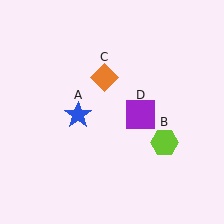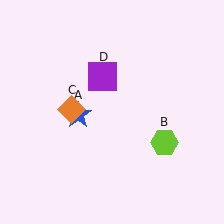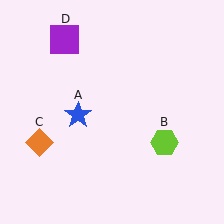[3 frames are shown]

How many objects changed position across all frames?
2 objects changed position: orange diamond (object C), purple square (object D).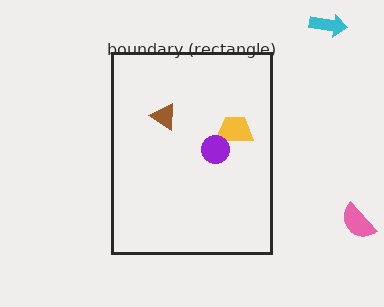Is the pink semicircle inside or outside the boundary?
Outside.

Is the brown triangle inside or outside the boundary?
Inside.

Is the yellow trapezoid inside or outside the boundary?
Inside.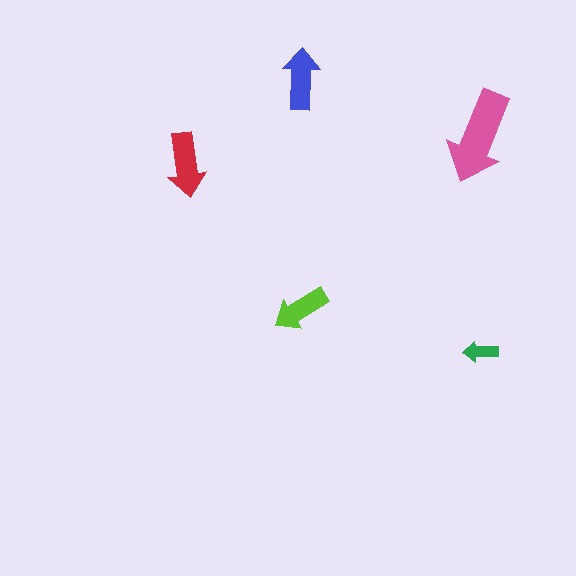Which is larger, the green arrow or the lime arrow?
The lime one.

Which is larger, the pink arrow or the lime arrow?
The pink one.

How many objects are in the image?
There are 5 objects in the image.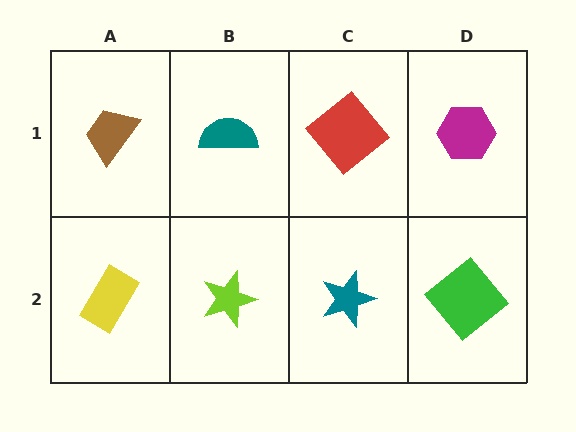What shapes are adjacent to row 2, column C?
A red diamond (row 1, column C), a lime star (row 2, column B), a green diamond (row 2, column D).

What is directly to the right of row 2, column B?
A teal star.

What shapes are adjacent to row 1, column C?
A teal star (row 2, column C), a teal semicircle (row 1, column B), a magenta hexagon (row 1, column D).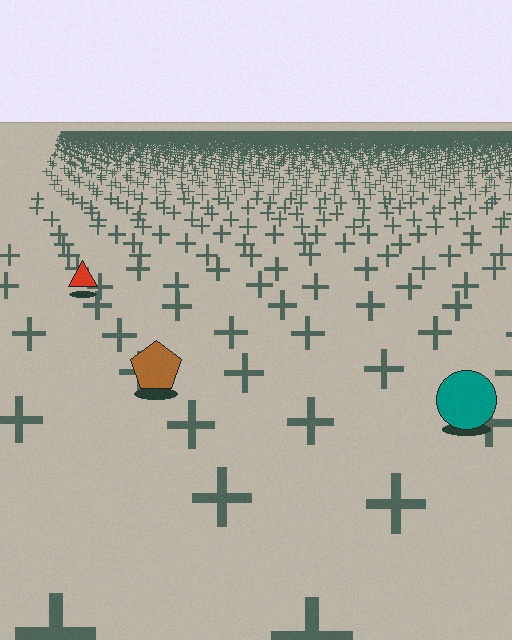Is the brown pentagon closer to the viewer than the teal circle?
No. The teal circle is closer — you can tell from the texture gradient: the ground texture is coarser near it.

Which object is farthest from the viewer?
The red triangle is farthest from the viewer. It appears smaller and the ground texture around it is denser.